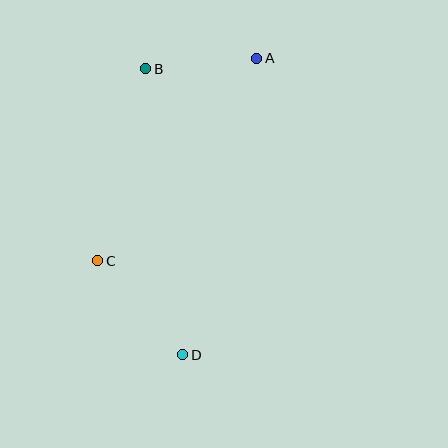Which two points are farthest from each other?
Points A and D are farthest from each other.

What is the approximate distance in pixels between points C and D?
The distance between C and D is approximately 127 pixels.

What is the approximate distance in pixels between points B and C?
The distance between B and C is approximately 198 pixels.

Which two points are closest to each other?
Points A and B are closest to each other.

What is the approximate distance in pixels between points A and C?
The distance between A and C is approximately 257 pixels.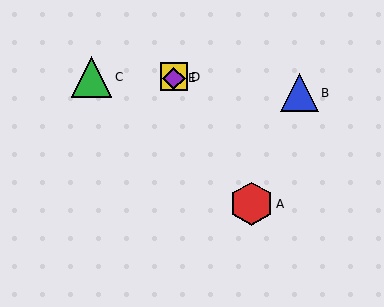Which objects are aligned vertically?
Objects D, E are aligned vertically.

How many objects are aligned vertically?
2 objects (D, E) are aligned vertically.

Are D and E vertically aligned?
Yes, both are at x≈174.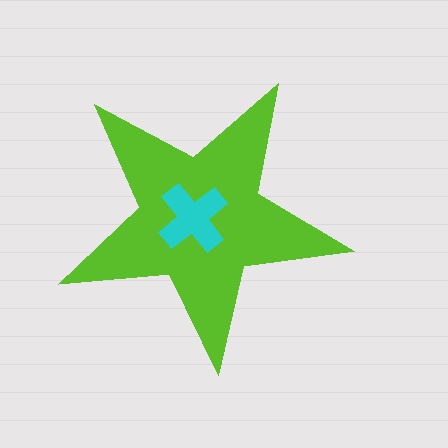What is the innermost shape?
The cyan cross.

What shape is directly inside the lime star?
The cyan cross.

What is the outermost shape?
The lime star.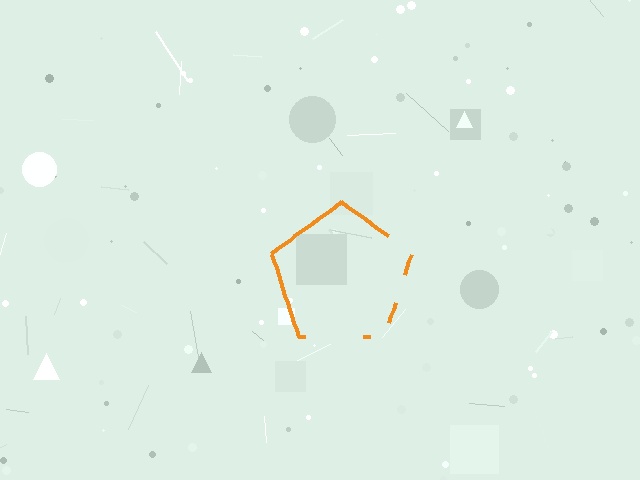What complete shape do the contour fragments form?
The contour fragments form a pentagon.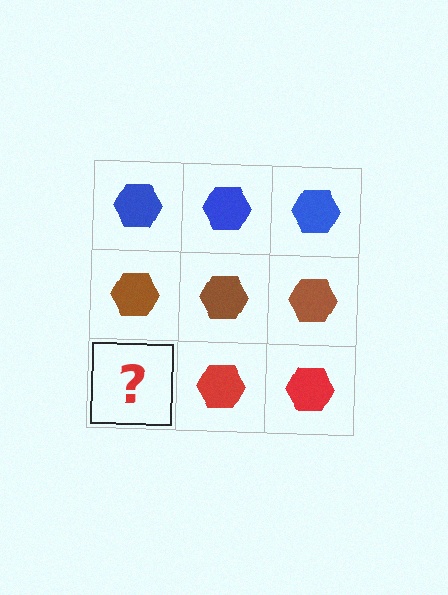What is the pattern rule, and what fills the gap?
The rule is that each row has a consistent color. The gap should be filled with a red hexagon.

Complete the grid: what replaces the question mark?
The question mark should be replaced with a red hexagon.